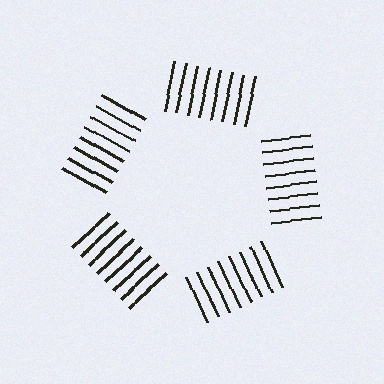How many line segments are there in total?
40 — 8 along each of the 5 edges.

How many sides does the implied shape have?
5 sides — the line-ends trace a pentagon.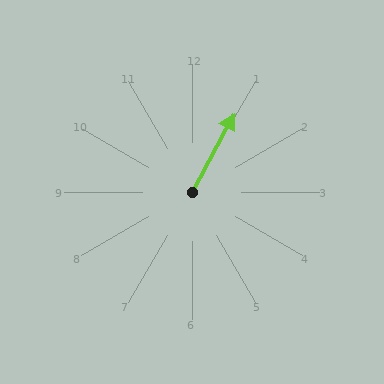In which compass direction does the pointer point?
Northeast.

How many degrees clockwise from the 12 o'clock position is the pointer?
Approximately 28 degrees.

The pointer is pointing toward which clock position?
Roughly 1 o'clock.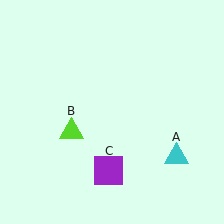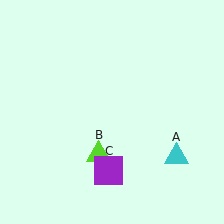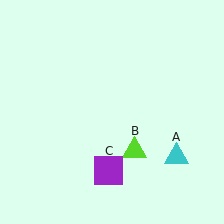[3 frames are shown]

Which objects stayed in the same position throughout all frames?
Cyan triangle (object A) and purple square (object C) remained stationary.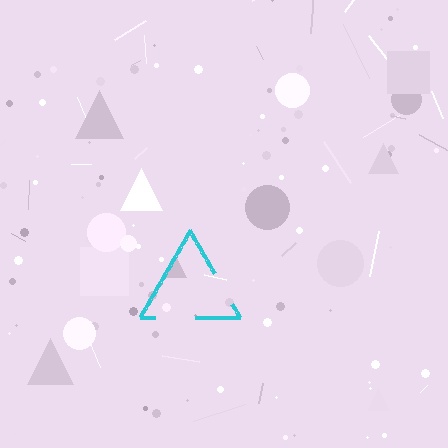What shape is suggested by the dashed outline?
The dashed outline suggests a triangle.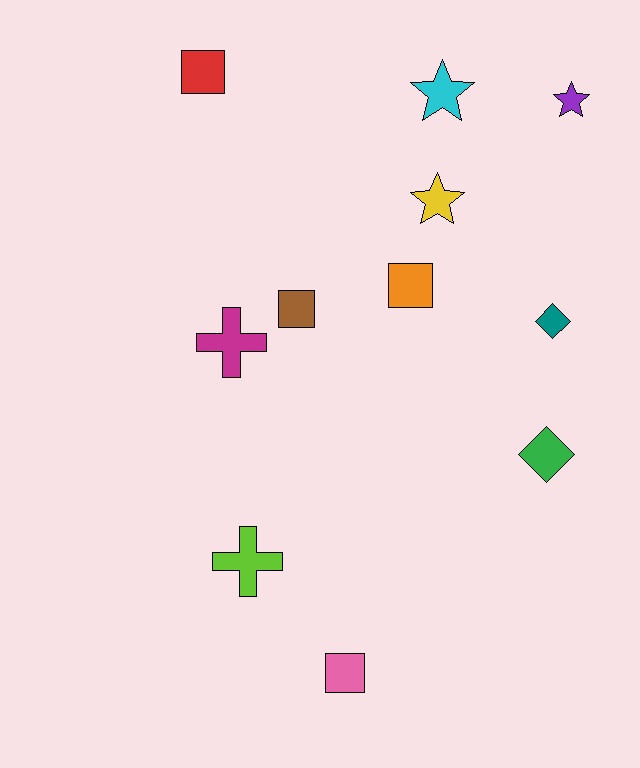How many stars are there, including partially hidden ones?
There are 3 stars.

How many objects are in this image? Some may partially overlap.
There are 11 objects.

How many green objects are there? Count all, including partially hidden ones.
There is 1 green object.